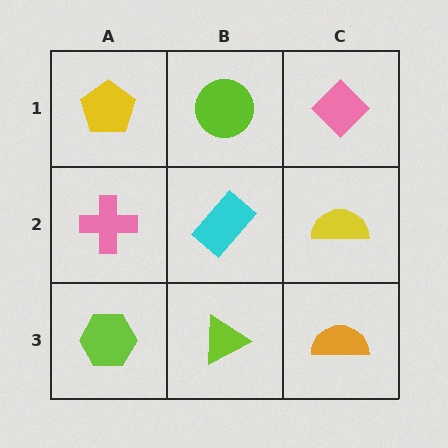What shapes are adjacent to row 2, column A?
A yellow pentagon (row 1, column A), a lime hexagon (row 3, column A), a cyan rectangle (row 2, column B).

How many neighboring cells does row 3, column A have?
2.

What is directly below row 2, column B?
A lime triangle.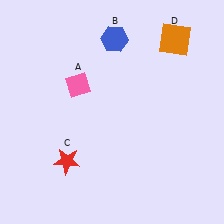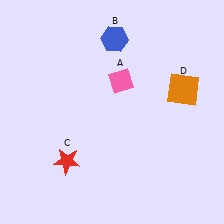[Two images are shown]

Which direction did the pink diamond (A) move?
The pink diamond (A) moved right.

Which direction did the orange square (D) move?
The orange square (D) moved down.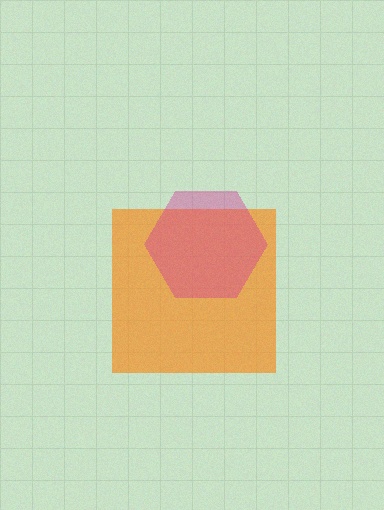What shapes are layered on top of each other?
The layered shapes are: an orange square, a magenta hexagon.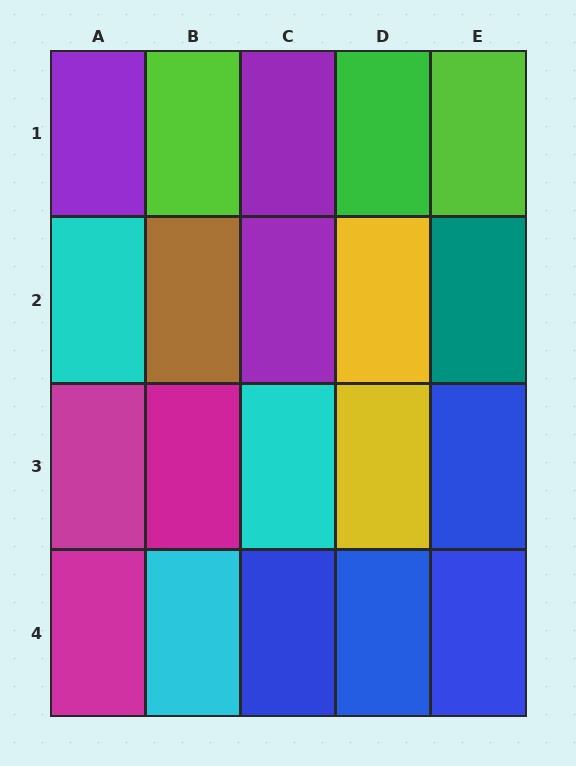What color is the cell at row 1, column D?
Green.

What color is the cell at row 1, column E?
Lime.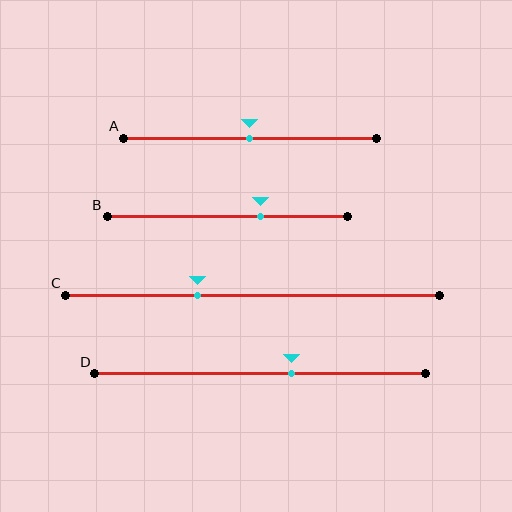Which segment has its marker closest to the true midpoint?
Segment A has its marker closest to the true midpoint.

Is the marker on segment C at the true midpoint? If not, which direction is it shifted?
No, the marker on segment C is shifted to the left by about 15% of the segment length.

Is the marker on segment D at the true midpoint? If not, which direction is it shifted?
No, the marker on segment D is shifted to the right by about 10% of the segment length.